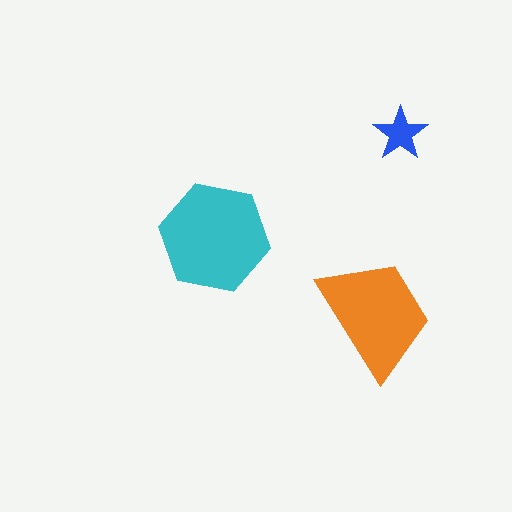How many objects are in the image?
There are 3 objects in the image.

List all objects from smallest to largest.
The blue star, the orange trapezoid, the cyan hexagon.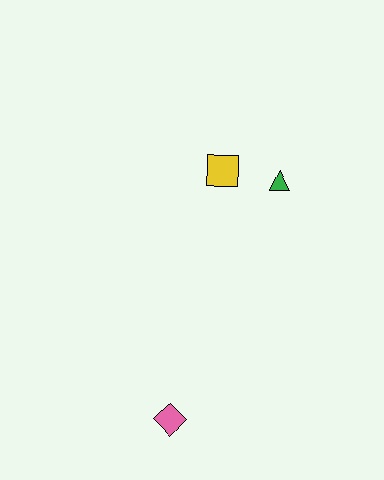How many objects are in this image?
There are 3 objects.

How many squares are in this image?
There is 1 square.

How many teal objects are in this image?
There are no teal objects.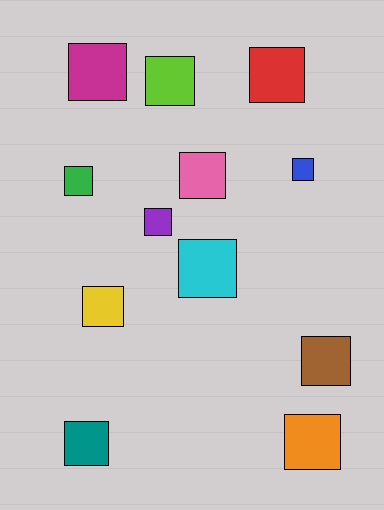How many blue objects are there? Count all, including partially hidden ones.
There is 1 blue object.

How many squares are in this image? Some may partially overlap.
There are 12 squares.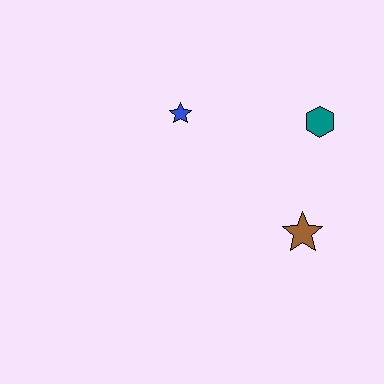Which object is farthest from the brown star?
The blue star is farthest from the brown star.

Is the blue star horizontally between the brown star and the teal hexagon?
No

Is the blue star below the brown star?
No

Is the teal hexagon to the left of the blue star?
No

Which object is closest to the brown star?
The teal hexagon is closest to the brown star.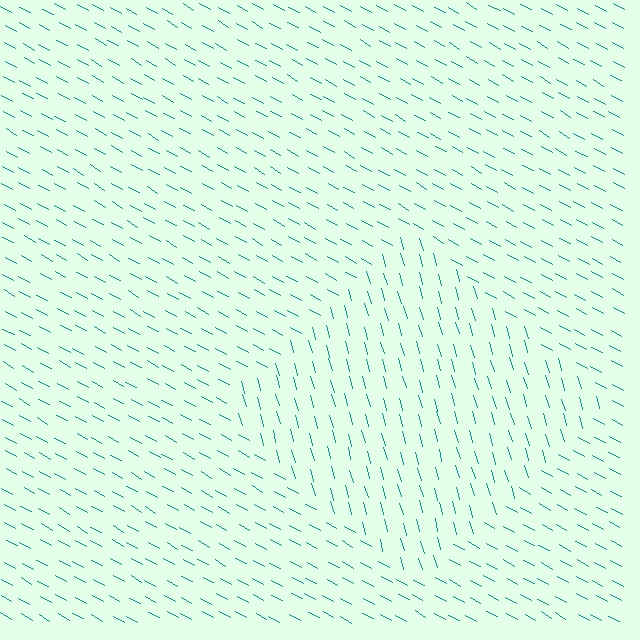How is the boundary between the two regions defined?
The boundary is defined purely by a change in line orientation (approximately 45 degrees difference). All lines are the same color and thickness.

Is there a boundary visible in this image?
Yes, there is a texture boundary formed by a change in line orientation.